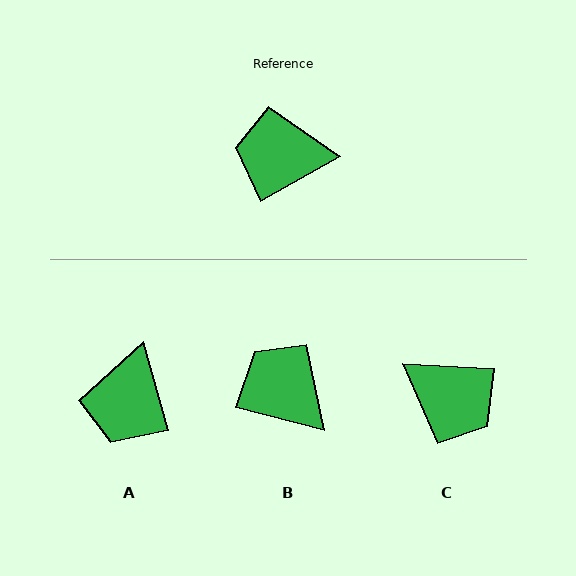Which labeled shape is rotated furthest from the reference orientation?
C, about 148 degrees away.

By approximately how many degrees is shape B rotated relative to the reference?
Approximately 43 degrees clockwise.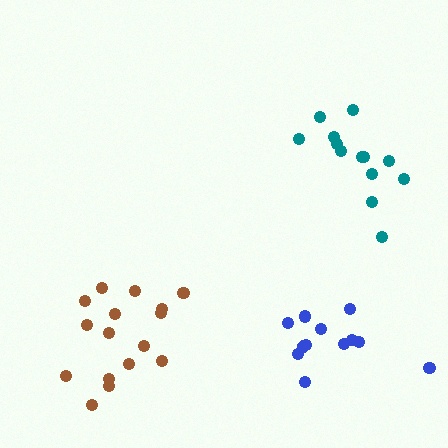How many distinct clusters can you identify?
There are 3 distinct clusters.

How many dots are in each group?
Group 1: 12 dots, Group 2: 13 dots, Group 3: 16 dots (41 total).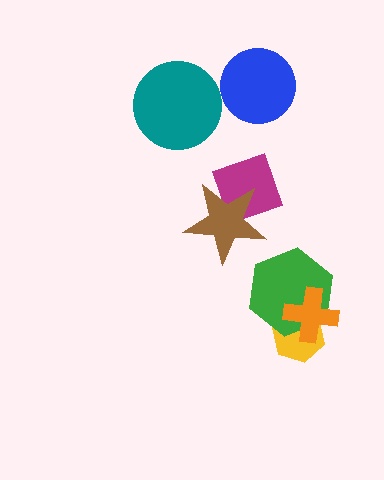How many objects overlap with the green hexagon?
2 objects overlap with the green hexagon.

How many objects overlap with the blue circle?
0 objects overlap with the blue circle.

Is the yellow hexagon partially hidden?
Yes, it is partially covered by another shape.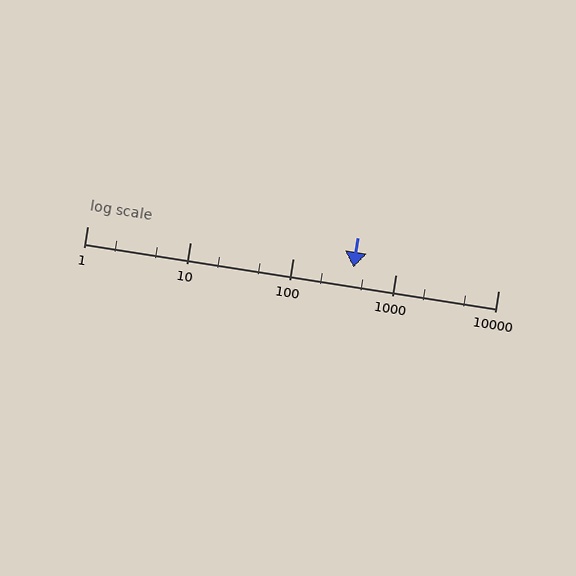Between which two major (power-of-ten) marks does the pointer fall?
The pointer is between 100 and 1000.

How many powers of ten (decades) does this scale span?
The scale spans 4 decades, from 1 to 10000.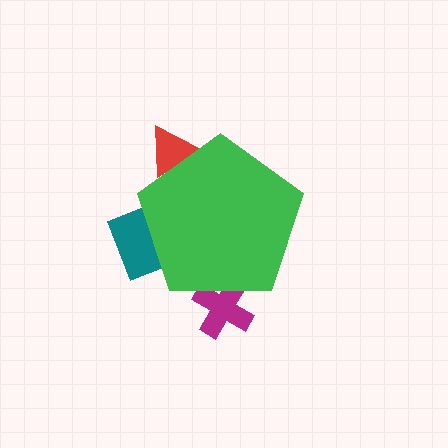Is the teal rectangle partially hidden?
Yes, the teal rectangle is partially hidden behind the green pentagon.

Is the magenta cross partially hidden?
Yes, the magenta cross is partially hidden behind the green pentagon.